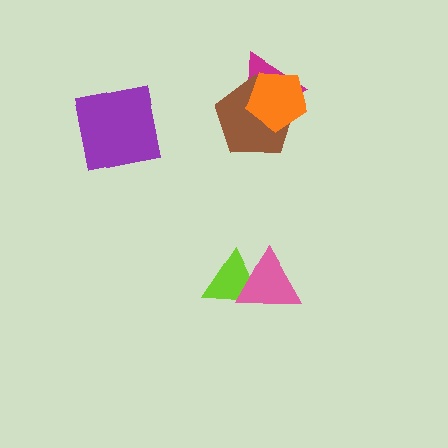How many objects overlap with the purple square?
0 objects overlap with the purple square.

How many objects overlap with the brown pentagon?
2 objects overlap with the brown pentagon.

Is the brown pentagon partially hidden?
Yes, it is partially covered by another shape.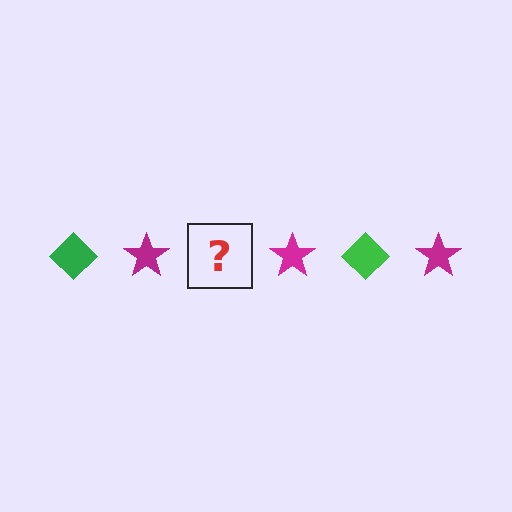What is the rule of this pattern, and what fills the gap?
The rule is that the pattern alternates between green diamond and magenta star. The gap should be filled with a green diamond.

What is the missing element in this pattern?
The missing element is a green diamond.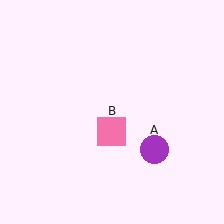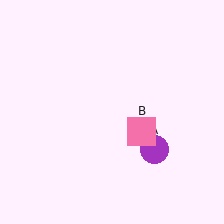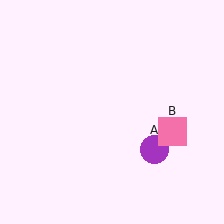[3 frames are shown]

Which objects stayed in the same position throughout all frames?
Purple circle (object A) remained stationary.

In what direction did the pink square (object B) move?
The pink square (object B) moved right.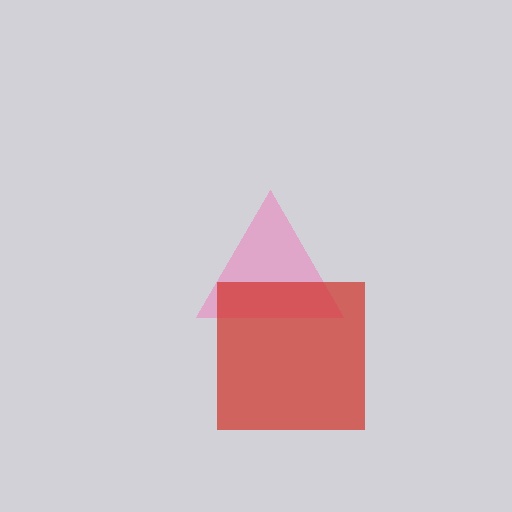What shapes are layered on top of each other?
The layered shapes are: a pink triangle, a red square.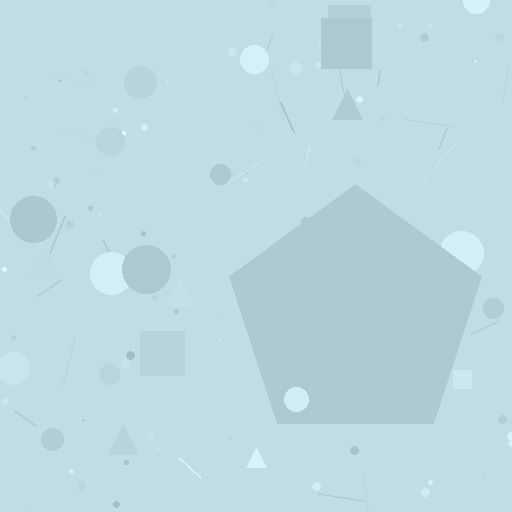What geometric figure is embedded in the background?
A pentagon is embedded in the background.